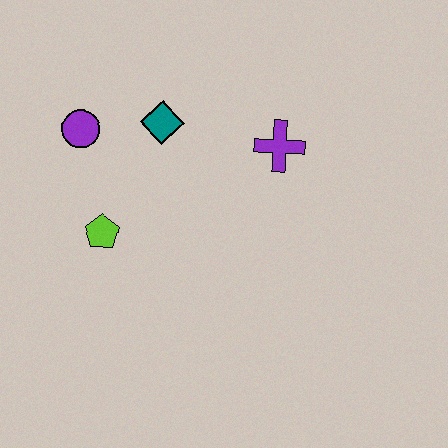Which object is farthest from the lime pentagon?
The purple cross is farthest from the lime pentagon.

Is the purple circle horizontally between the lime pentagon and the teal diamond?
No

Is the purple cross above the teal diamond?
No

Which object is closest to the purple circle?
The teal diamond is closest to the purple circle.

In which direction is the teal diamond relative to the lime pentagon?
The teal diamond is above the lime pentagon.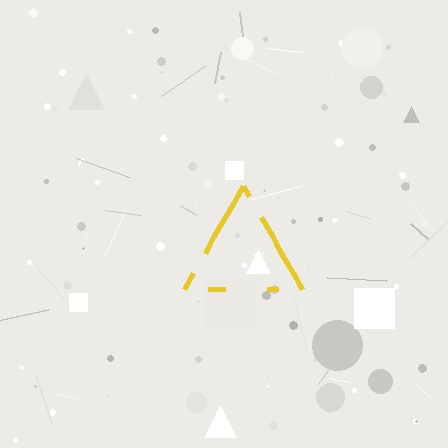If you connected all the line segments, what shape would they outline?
They would outline a triangle.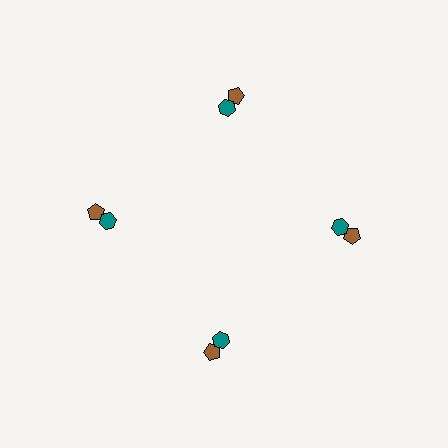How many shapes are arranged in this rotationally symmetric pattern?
There are 8 shapes, arranged in 4 groups of 2.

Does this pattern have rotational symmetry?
Yes, this pattern has 4-fold rotational symmetry. It looks the same after rotating 90 degrees around the center.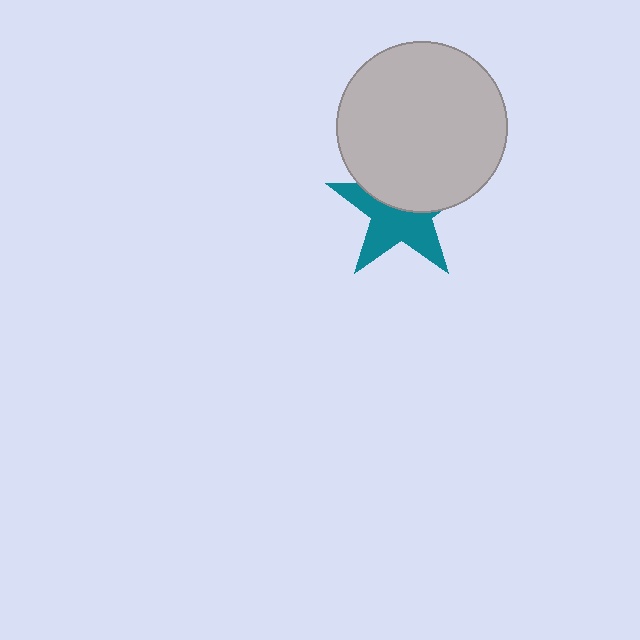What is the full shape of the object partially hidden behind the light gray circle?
The partially hidden object is a teal star.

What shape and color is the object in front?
The object in front is a light gray circle.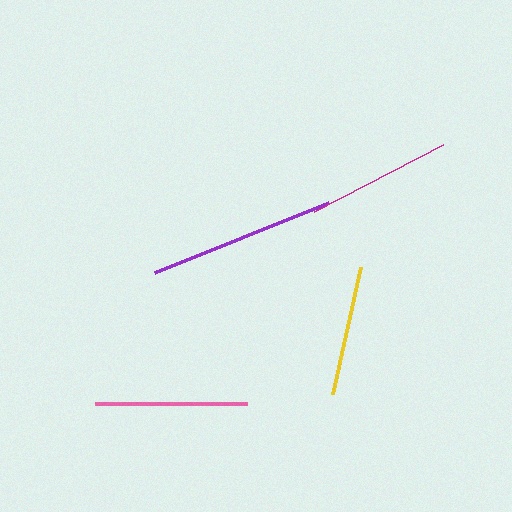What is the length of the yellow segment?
The yellow segment is approximately 130 pixels long.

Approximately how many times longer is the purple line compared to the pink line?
The purple line is approximately 1.2 times the length of the pink line.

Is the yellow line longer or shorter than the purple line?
The purple line is longer than the yellow line.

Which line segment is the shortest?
The yellow line is the shortest at approximately 130 pixels.